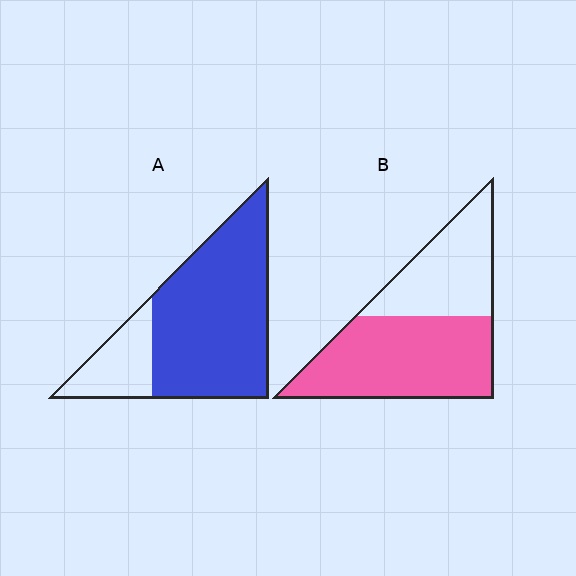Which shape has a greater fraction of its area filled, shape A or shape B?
Shape A.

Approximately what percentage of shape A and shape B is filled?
A is approximately 80% and B is approximately 60%.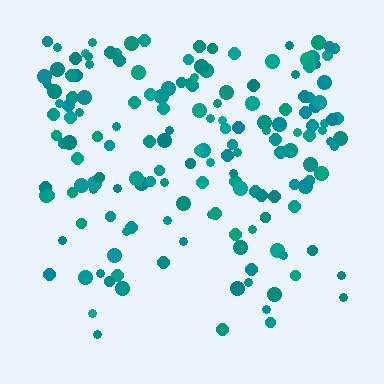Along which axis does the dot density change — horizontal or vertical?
Vertical.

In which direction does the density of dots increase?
From bottom to top, with the top side densest.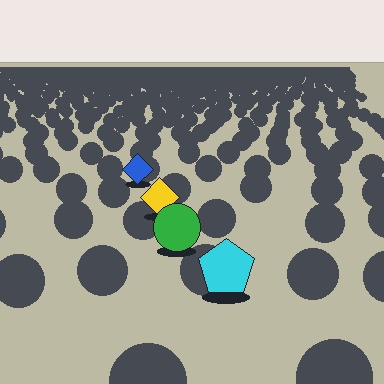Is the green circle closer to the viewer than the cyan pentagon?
No. The cyan pentagon is closer — you can tell from the texture gradient: the ground texture is coarser near it.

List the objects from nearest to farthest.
From nearest to farthest: the cyan pentagon, the green circle, the yellow diamond, the blue diamond.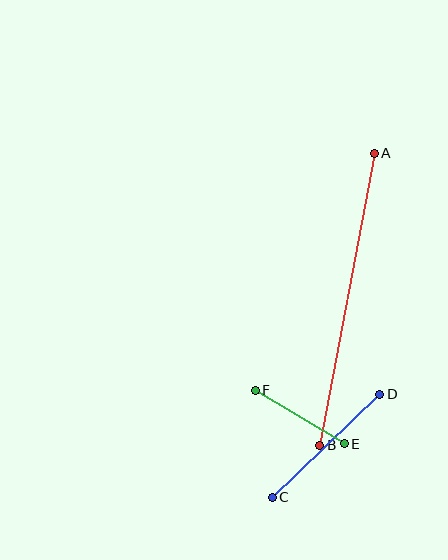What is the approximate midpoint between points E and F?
The midpoint is at approximately (300, 417) pixels.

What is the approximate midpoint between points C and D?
The midpoint is at approximately (326, 446) pixels.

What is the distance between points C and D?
The distance is approximately 149 pixels.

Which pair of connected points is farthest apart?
Points A and B are farthest apart.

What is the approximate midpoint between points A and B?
The midpoint is at approximately (347, 299) pixels.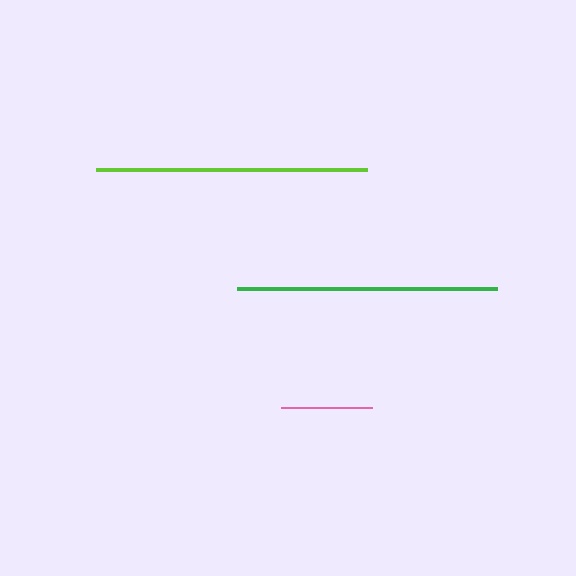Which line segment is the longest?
The lime line is the longest at approximately 270 pixels.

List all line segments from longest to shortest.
From longest to shortest: lime, green, pink.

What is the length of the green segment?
The green segment is approximately 260 pixels long.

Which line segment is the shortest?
The pink line is the shortest at approximately 91 pixels.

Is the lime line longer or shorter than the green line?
The lime line is longer than the green line.